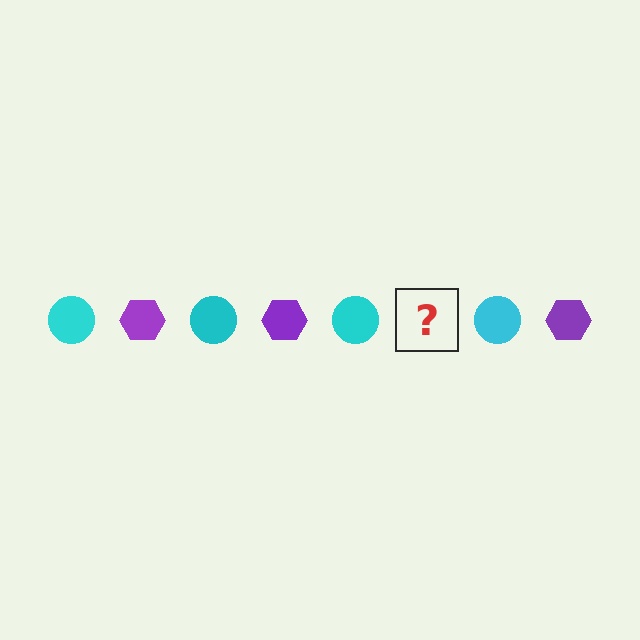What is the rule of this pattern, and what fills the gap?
The rule is that the pattern alternates between cyan circle and purple hexagon. The gap should be filled with a purple hexagon.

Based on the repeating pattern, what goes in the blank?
The blank should be a purple hexagon.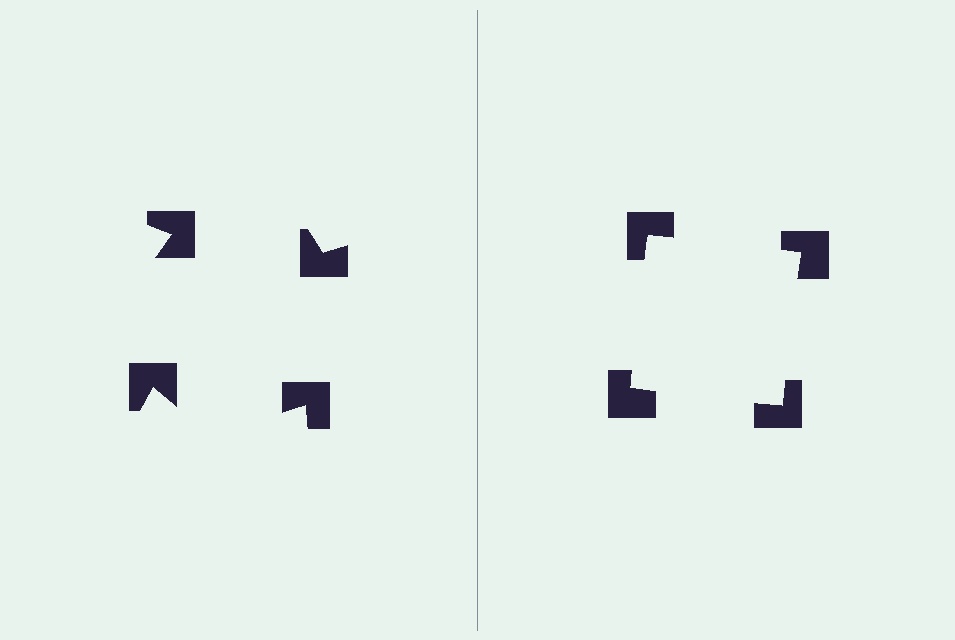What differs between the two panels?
The notched squares are positioned identically on both sides; only the wedge orientations differ. On the right they align to a square; on the left they are misaligned.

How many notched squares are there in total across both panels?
8 — 4 on each side.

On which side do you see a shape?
An illusory square appears on the right side. On the left side the wedge cuts are rotated, so no coherent shape forms.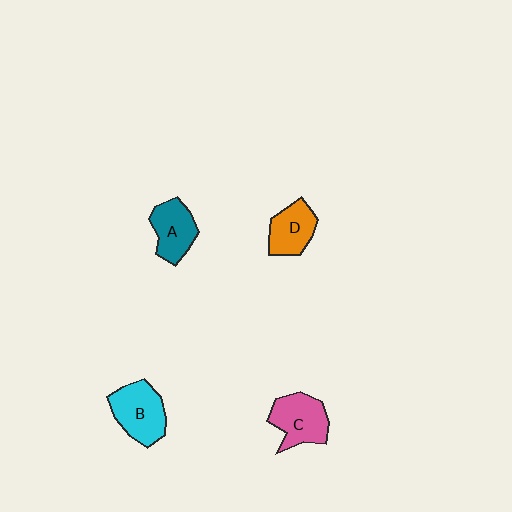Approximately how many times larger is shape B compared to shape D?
Approximately 1.3 times.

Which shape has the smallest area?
Shape D (orange).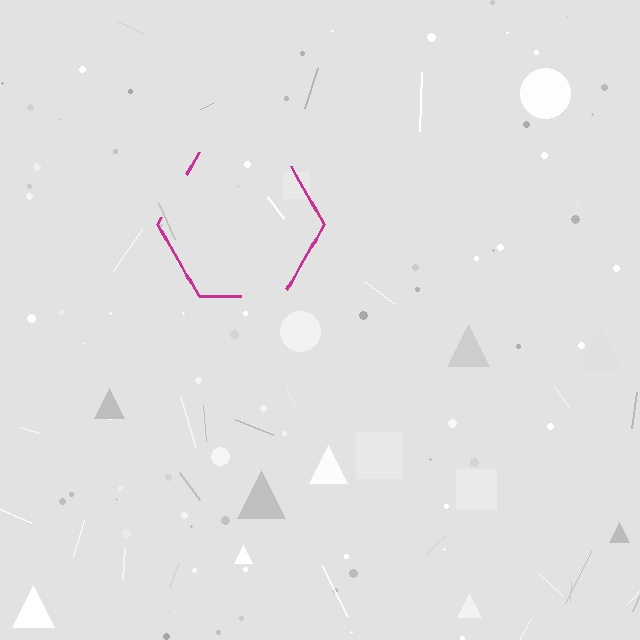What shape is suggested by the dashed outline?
The dashed outline suggests a hexagon.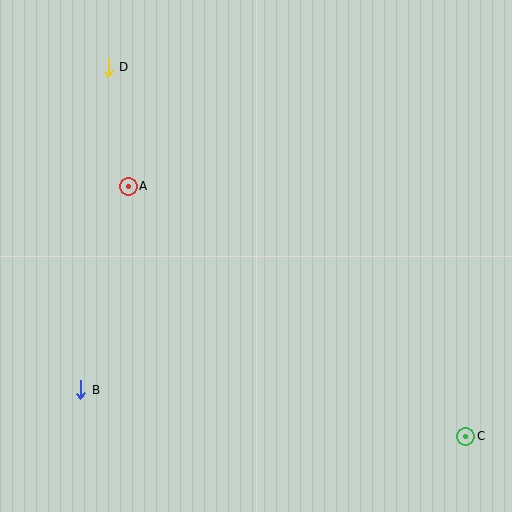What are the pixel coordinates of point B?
Point B is at (81, 390).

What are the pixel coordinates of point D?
Point D is at (108, 67).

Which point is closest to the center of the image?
Point A at (128, 186) is closest to the center.